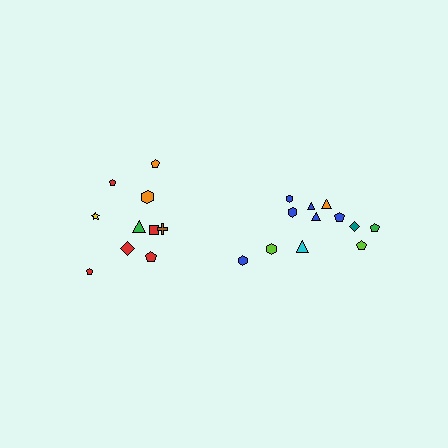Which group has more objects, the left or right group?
The right group.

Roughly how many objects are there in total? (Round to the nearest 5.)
Roughly 20 objects in total.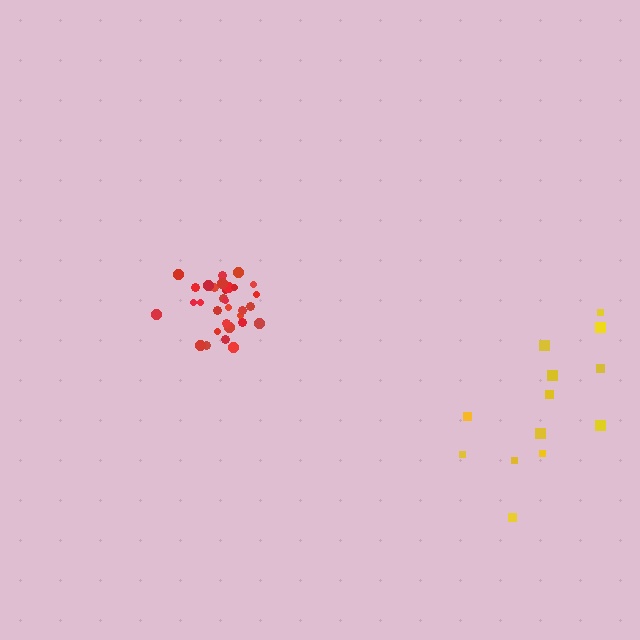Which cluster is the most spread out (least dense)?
Yellow.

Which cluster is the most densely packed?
Red.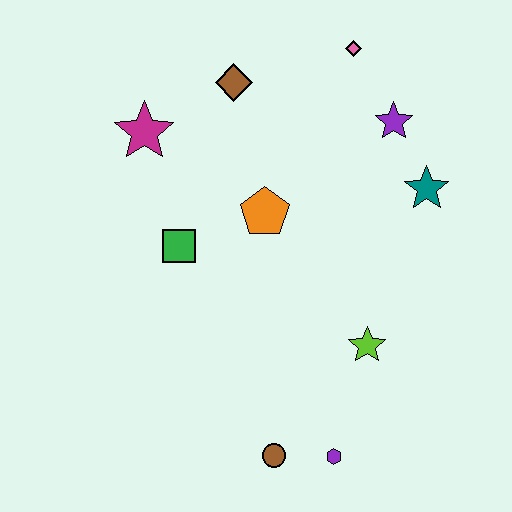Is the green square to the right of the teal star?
No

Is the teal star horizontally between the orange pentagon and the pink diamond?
No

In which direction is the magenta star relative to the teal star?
The magenta star is to the left of the teal star.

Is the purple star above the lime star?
Yes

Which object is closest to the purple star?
The teal star is closest to the purple star.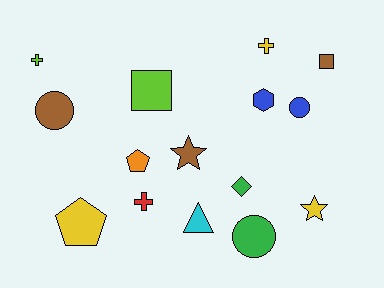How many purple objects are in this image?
There are no purple objects.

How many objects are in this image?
There are 15 objects.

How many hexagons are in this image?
There is 1 hexagon.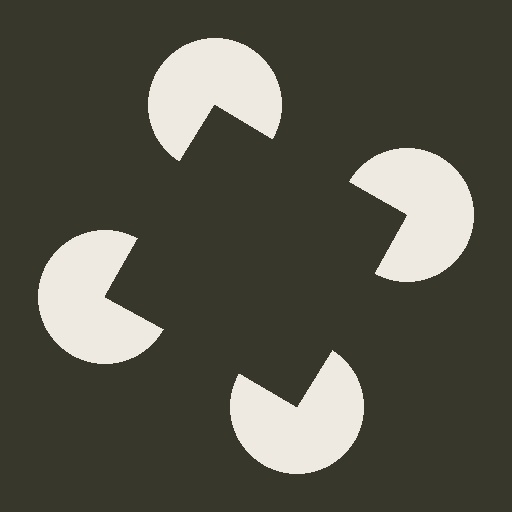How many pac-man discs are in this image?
There are 4 — one at each vertex of the illusory square.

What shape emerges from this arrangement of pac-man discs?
An illusory square — its edges are inferred from the aligned wedge cuts in the pac-man discs, not physically drawn.